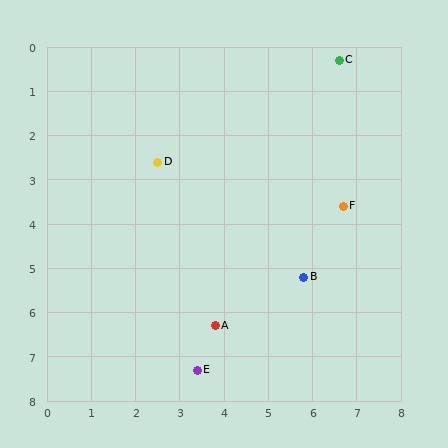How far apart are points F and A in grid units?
Points F and A are about 4.0 grid units apart.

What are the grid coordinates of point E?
Point E is at approximately (3.4, 7.3).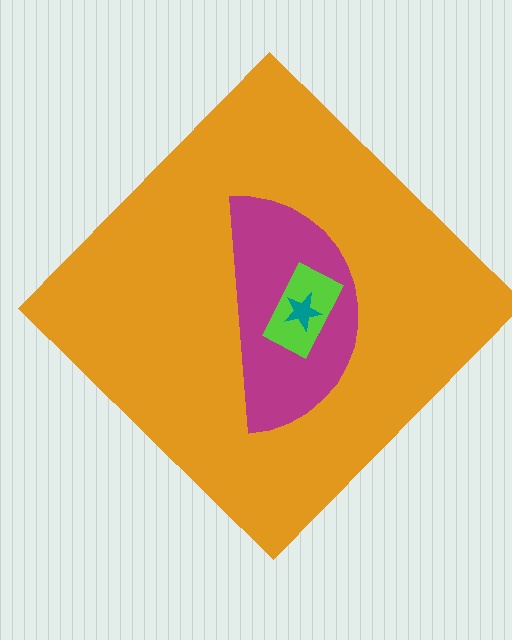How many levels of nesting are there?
4.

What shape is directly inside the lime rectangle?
The teal star.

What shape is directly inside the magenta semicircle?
The lime rectangle.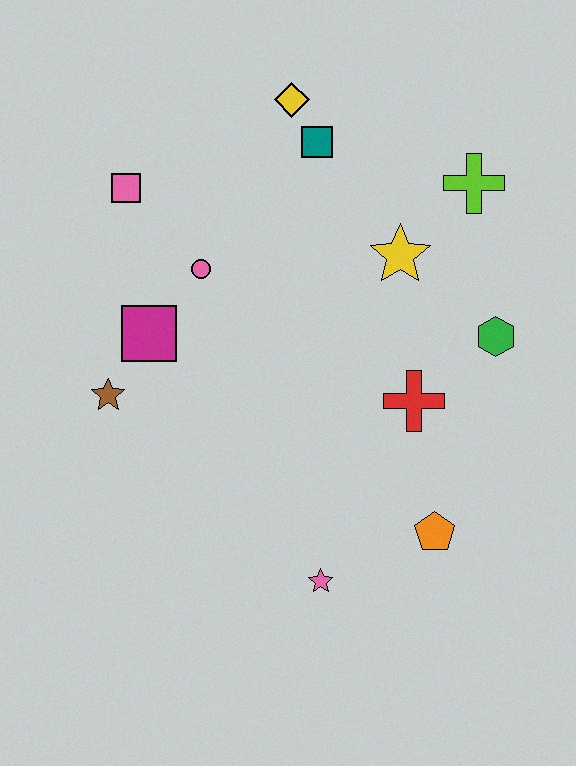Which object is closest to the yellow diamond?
The teal square is closest to the yellow diamond.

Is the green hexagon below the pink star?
No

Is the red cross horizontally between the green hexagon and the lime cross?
No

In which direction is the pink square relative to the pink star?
The pink square is above the pink star.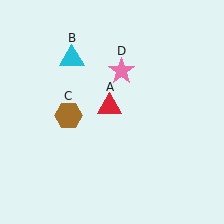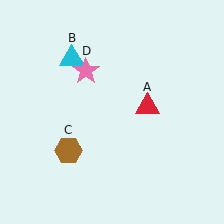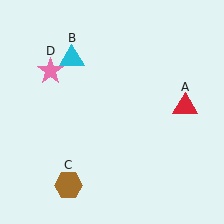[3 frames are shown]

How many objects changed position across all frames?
3 objects changed position: red triangle (object A), brown hexagon (object C), pink star (object D).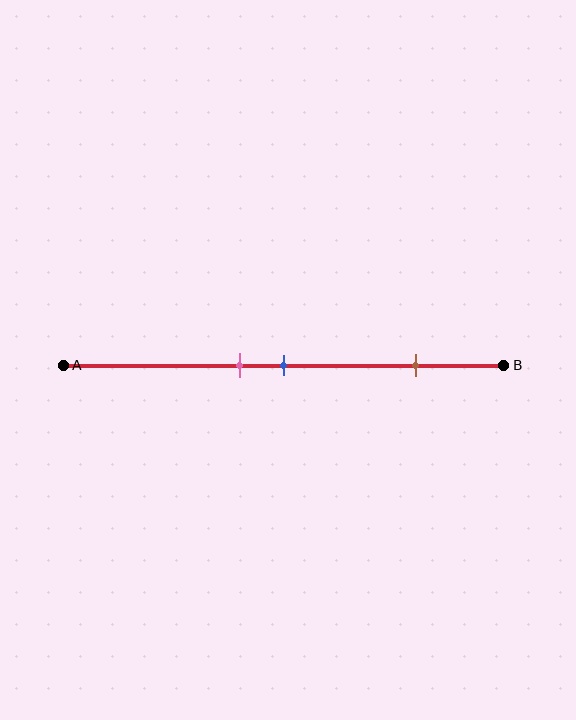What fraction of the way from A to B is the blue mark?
The blue mark is approximately 50% (0.5) of the way from A to B.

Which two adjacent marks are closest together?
The pink and blue marks are the closest adjacent pair.